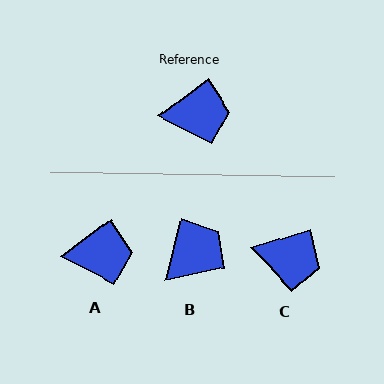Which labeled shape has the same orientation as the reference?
A.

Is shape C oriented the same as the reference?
No, it is off by about 20 degrees.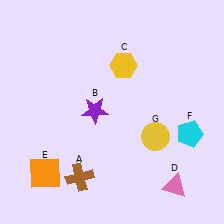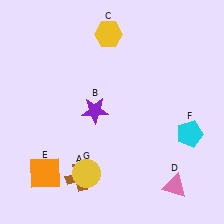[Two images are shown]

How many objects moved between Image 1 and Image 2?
2 objects moved between the two images.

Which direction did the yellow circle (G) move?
The yellow circle (G) moved left.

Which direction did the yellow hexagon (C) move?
The yellow hexagon (C) moved up.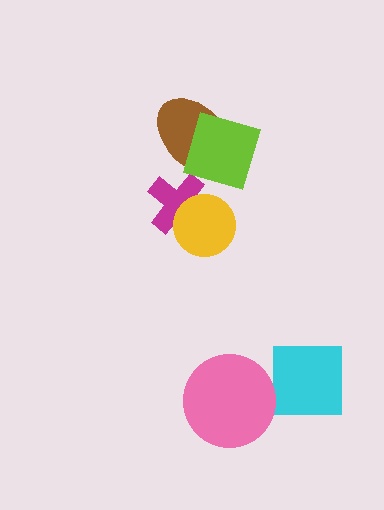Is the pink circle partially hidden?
No, no other shape covers it.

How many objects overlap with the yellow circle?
1 object overlaps with the yellow circle.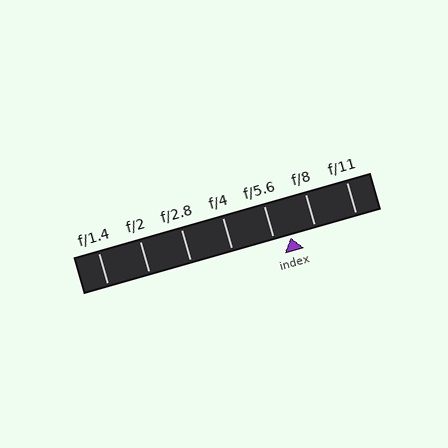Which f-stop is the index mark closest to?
The index mark is closest to f/5.6.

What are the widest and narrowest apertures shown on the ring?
The widest aperture shown is f/1.4 and the narrowest is f/11.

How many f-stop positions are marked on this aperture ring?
There are 7 f-stop positions marked.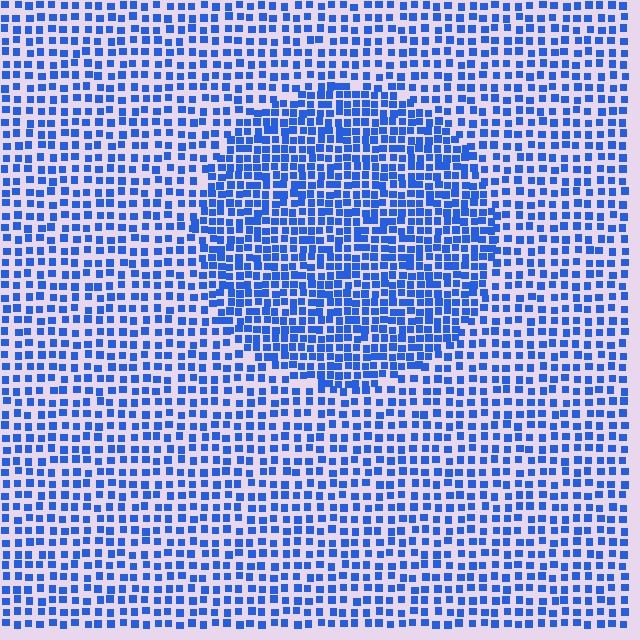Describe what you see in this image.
The image contains small blue elements arranged at two different densities. A circle-shaped region is visible where the elements are more densely packed than the surrounding area.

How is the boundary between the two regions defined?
The boundary is defined by a change in element density (approximately 1.7x ratio). All elements are the same color, size, and shape.